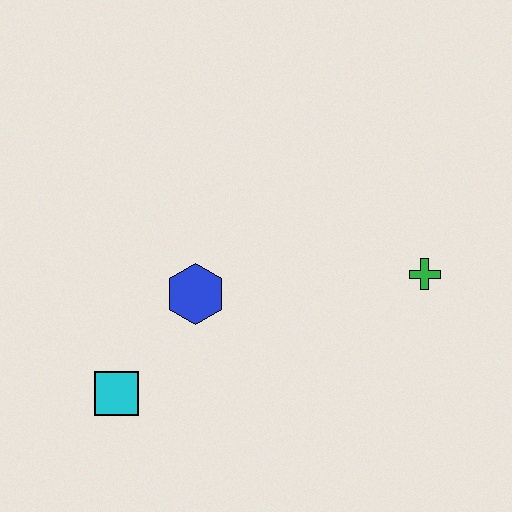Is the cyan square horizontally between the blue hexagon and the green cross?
No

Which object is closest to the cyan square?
The blue hexagon is closest to the cyan square.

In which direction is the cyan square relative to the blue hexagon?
The cyan square is below the blue hexagon.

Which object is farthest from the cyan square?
The green cross is farthest from the cyan square.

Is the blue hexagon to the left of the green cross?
Yes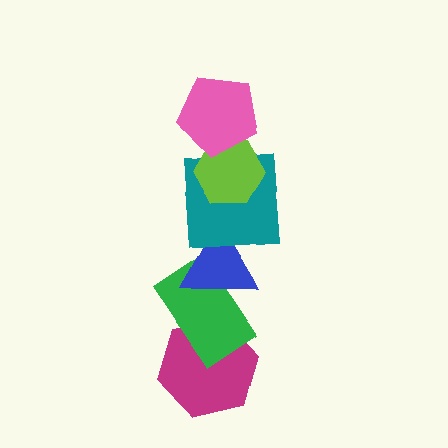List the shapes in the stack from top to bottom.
From top to bottom: the pink pentagon, the lime hexagon, the teal square, the blue triangle, the green rectangle, the magenta hexagon.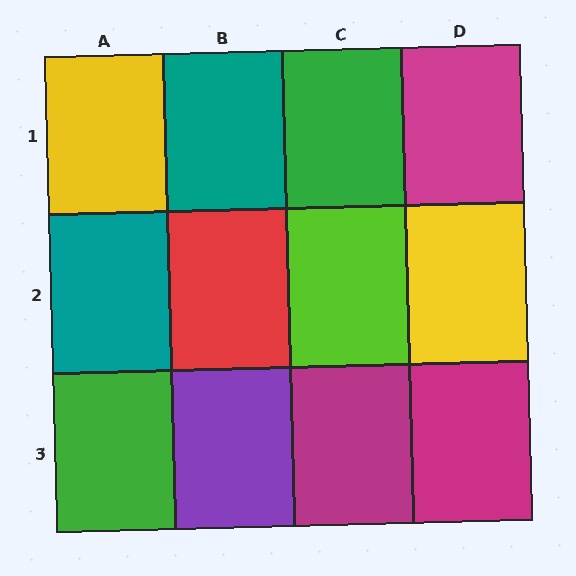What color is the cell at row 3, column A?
Green.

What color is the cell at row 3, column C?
Magenta.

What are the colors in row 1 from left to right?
Yellow, teal, green, magenta.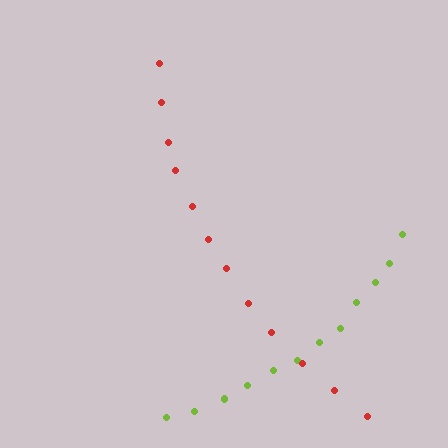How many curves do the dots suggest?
There are 2 distinct paths.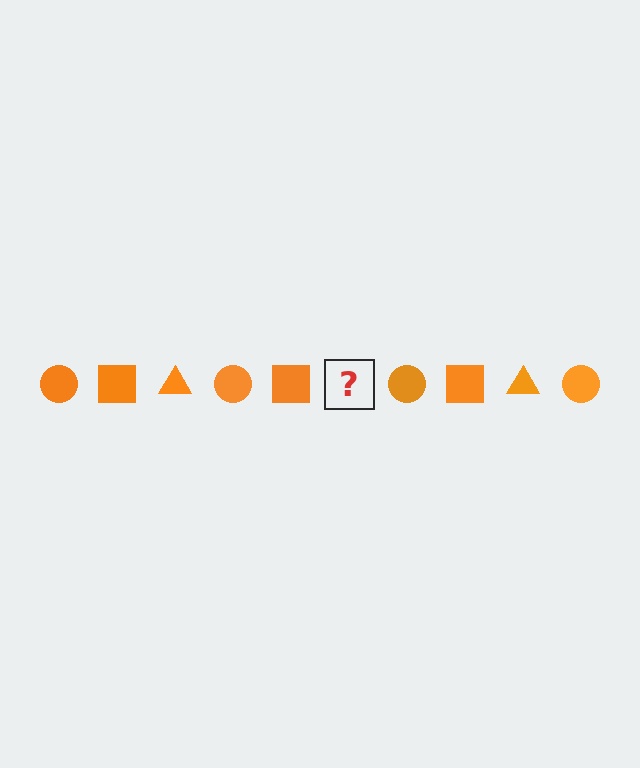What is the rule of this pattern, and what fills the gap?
The rule is that the pattern cycles through circle, square, triangle shapes in orange. The gap should be filled with an orange triangle.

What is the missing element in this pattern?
The missing element is an orange triangle.